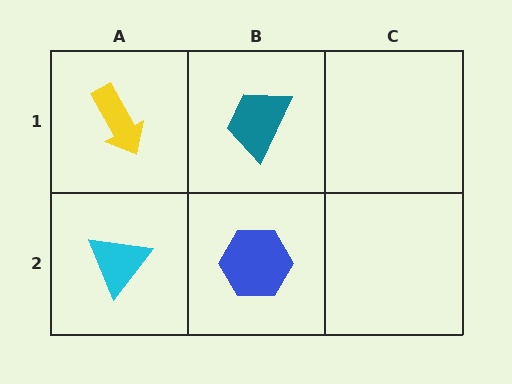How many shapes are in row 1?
2 shapes.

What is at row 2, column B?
A blue hexagon.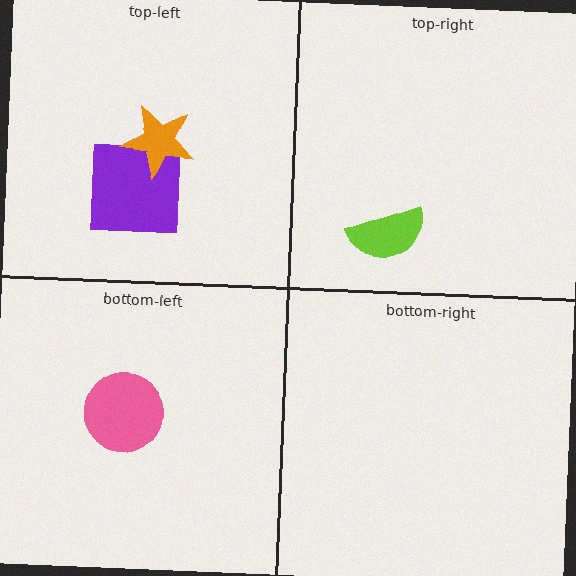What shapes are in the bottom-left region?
The pink circle.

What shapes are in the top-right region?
The lime semicircle.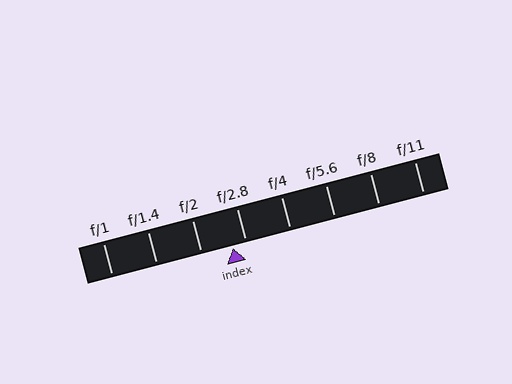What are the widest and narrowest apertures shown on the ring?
The widest aperture shown is f/1 and the narrowest is f/11.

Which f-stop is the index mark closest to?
The index mark is closest to f/2.8.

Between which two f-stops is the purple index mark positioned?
The index mark is between f/2 and f/2.8.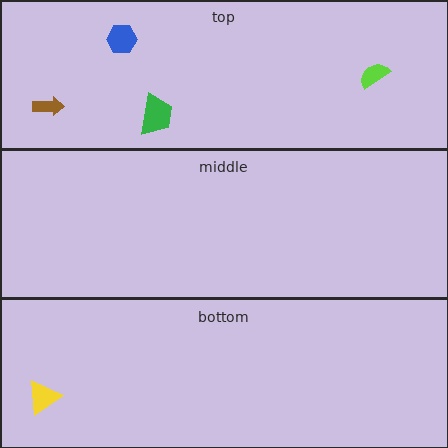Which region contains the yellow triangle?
The bottom region.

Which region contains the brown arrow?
The top region.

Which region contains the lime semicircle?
The top region.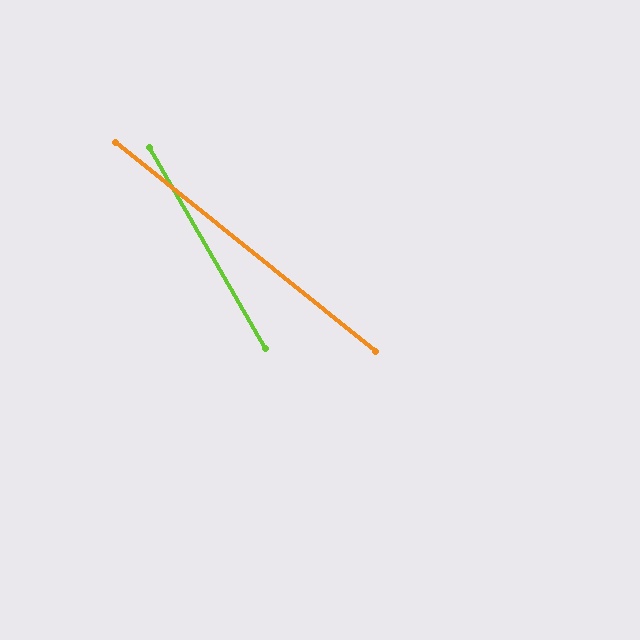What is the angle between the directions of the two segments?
Approximately 21 degrees.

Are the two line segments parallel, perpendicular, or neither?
Neither parallel nor perpendicular — they differ by about 21°.